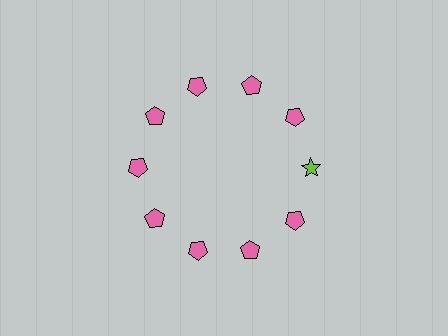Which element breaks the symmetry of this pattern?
The lime star at roughly the 3 o'clock position breaks the symmetry. All other shapes are pink pentagons.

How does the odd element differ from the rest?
It differs in both color (lime instead of pink) and shape (star instead of pentagon).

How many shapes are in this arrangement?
There are 10 shapes arranged in a ring pattern.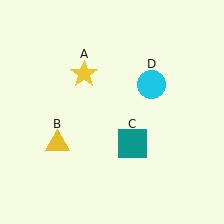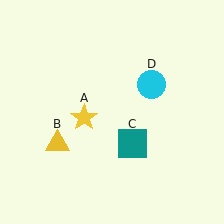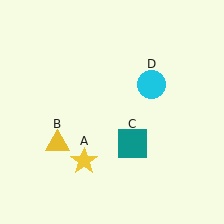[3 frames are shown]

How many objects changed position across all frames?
1 object changed position: yellow star (object A).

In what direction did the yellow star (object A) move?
The yellow star (object A) moved down.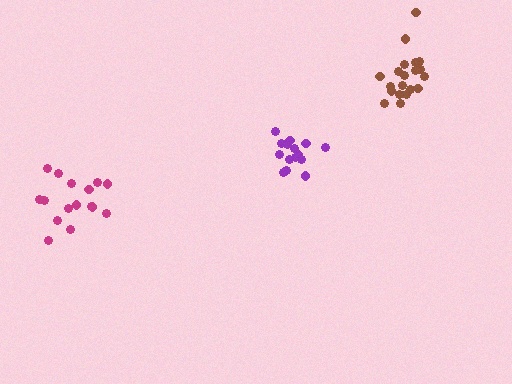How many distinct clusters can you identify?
There are 3 distinct clusters.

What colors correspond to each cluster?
The clusters are colored: magenta, purple, brown.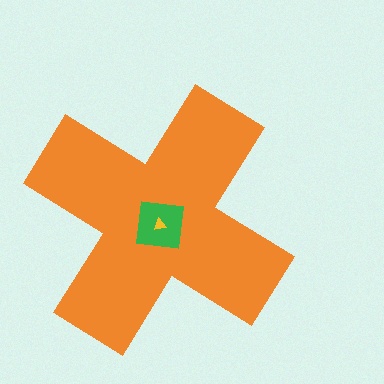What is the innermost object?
The yellow triangle.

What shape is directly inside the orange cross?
The green square.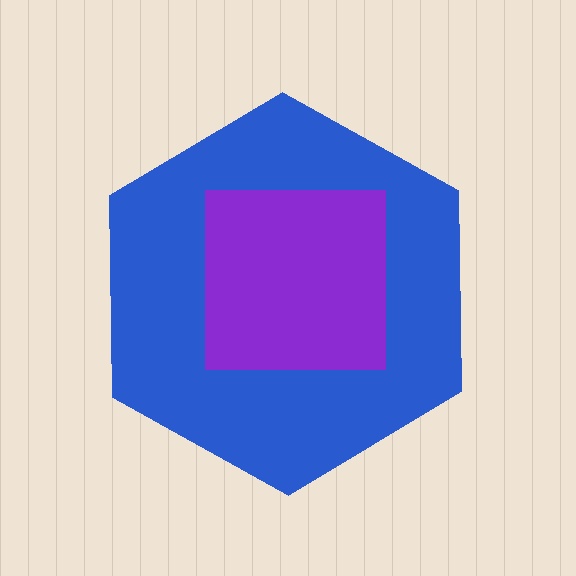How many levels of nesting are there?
2.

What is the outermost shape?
The blue hexagon.